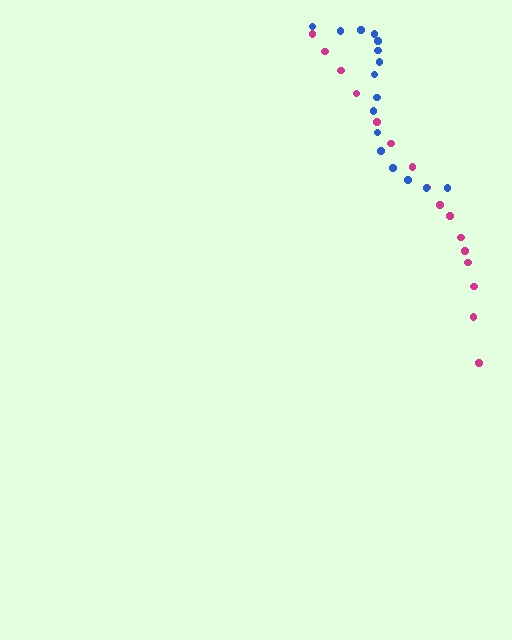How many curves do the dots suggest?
There are 2 distinct paths.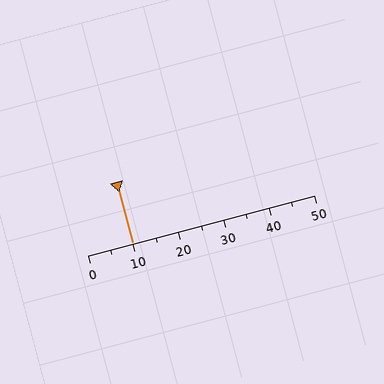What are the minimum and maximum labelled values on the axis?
The axis runs from 0 to 50.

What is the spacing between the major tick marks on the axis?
The major ticks are spaced 10 apart.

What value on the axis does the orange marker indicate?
The marker indicates approximately 10.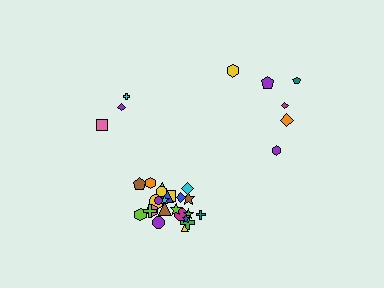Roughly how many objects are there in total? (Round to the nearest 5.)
Roughly 35 objects in total.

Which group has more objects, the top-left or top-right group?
The top-right group.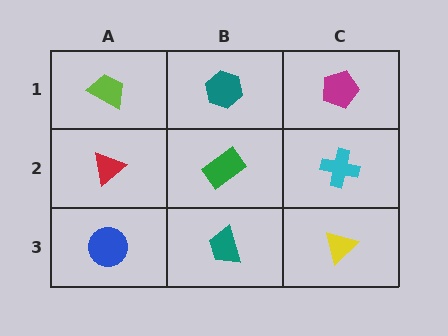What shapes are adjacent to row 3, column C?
A cyan cross (row 2, column C), a teal trapezoid (row 3, column B).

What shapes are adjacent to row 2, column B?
A teal hexagon (row 1, column B), a teal trapezoid (row 3, column B), a red triangle (row 2, column A), a cyan cross (row 2, column C).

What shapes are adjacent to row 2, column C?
A magenta pentagon (row 1, column C), a yellow triangle (row 3, column C), a green rectangle (row 2, column B).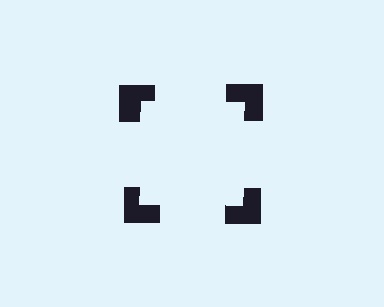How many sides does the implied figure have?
4 sides.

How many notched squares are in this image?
There are 4 — one at each vertex of the illusory square.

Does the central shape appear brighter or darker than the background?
It typically appears slightly brighter than the background, even though no actual brightness change is drawn.